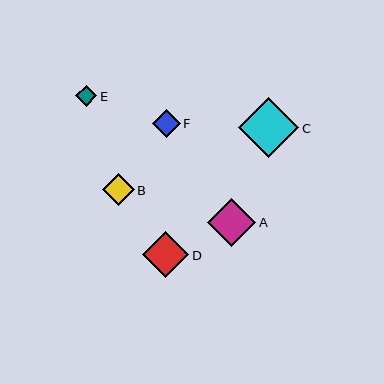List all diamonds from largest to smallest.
From largest to smallest: C, A, D, B, F, E.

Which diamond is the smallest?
Diamond E is the smallest with a size of approximately 21 pixels.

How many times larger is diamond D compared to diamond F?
Diamond D is approximately 1.7 times the size of diamond F.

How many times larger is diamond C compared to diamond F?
Diamond C is approximately 2.2 times the size of diamond F.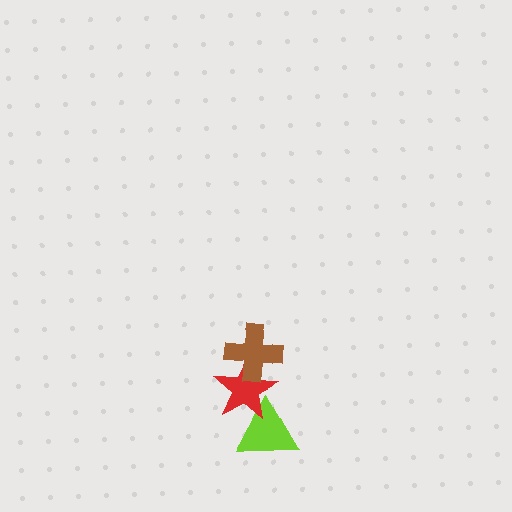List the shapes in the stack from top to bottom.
From top to bottom: the brown cross, the red star, the lime triangle.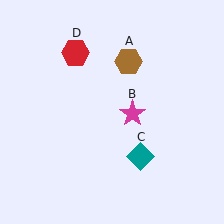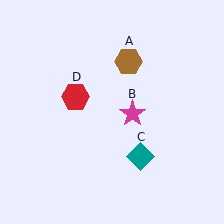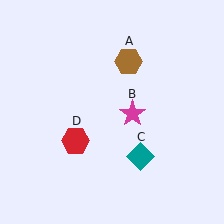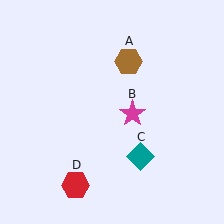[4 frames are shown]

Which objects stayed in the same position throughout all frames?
Brown hexagon (object A) and magenta star (object B) and teal diamond (object C) remained stationary.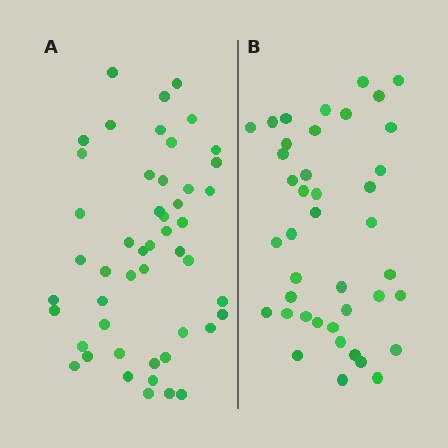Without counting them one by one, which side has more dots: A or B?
Region A (the left region) has more dots.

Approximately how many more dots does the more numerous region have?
Region A has roughly 8 or so more dots than region B.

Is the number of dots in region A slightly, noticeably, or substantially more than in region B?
Region A has only slightly more — the two regions are fairly close. The ratio is roughly 1.2 to 1.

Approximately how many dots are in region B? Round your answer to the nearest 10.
About 40 dots. (The exact count is 41, which rounds to 40.)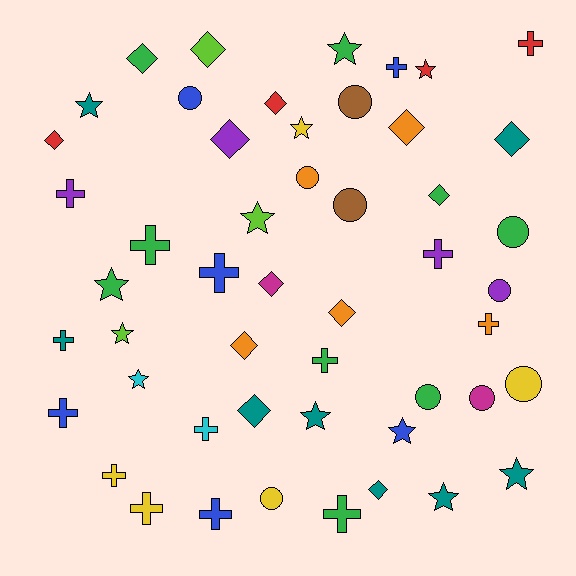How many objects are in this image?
There are 50 objects.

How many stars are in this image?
There are 12 stars.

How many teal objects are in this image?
There are 8 teal objects.